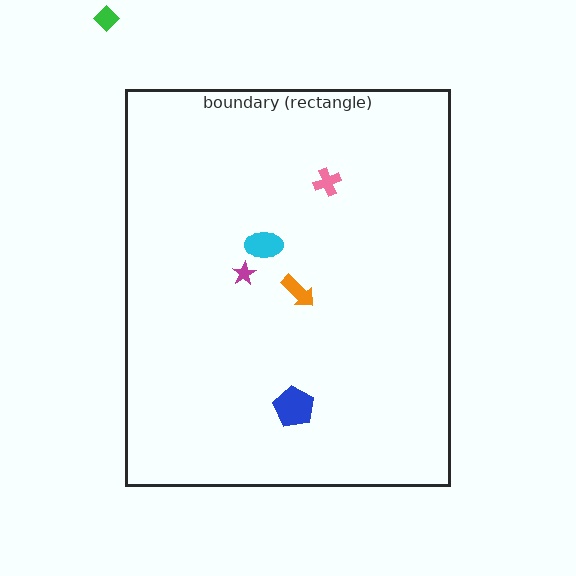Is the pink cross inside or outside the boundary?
Inside.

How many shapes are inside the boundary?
5 inside, 1 outside.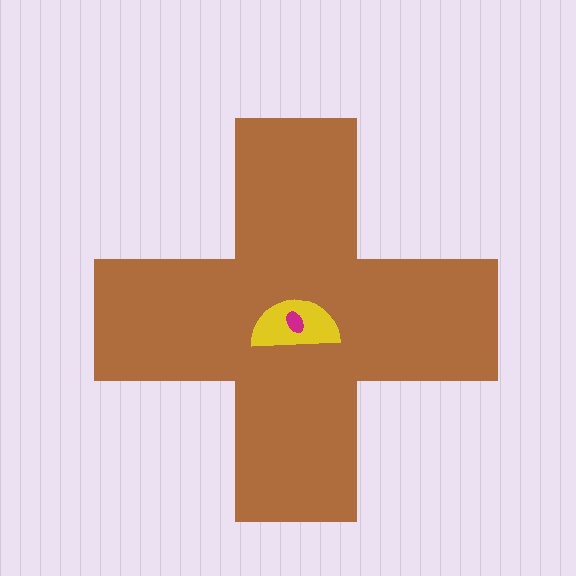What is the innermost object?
The magenta ellipse.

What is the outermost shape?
The brown cross.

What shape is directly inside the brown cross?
The yellow semicircle.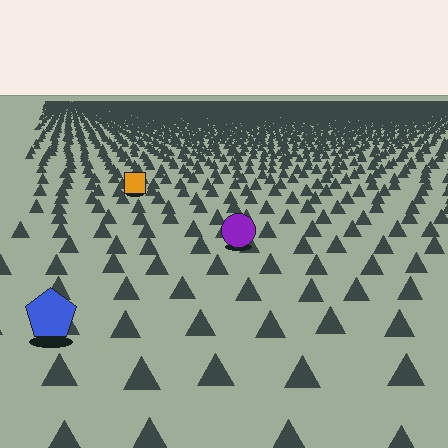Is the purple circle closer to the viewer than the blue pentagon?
No. The blue pentagon is closer — you can tell from the texture gradient: the ground texture is coarser near it.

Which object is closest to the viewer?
The blue pentagon is closest. The texture marks near it are larger and more spread out.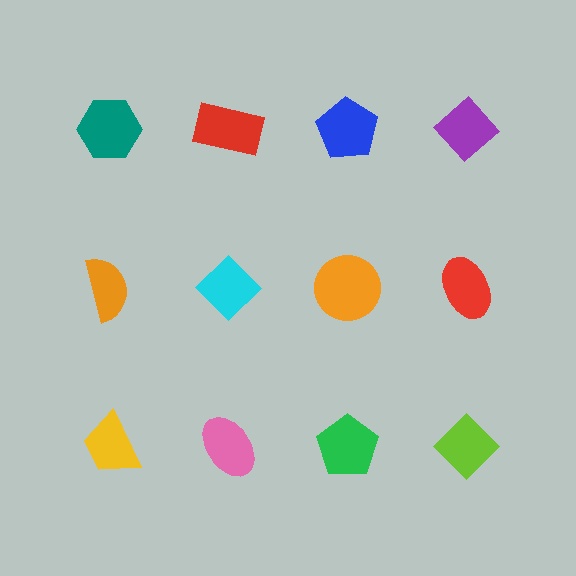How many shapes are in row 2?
4 shapes.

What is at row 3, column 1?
A yellow trapezoid.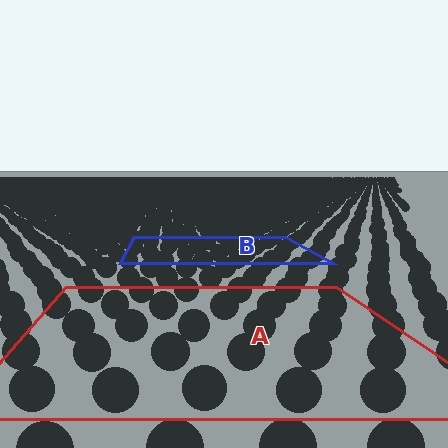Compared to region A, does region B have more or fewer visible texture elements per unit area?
Region B has more texture elements per unit area — they are packed more densely because it is farther away.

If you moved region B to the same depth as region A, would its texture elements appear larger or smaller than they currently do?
They would appear larger. At a closer depth, the same texture elements are projected at a bigger on-screen size.